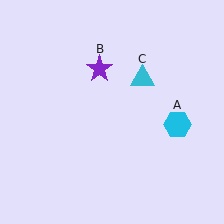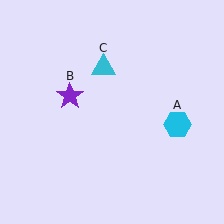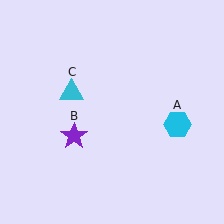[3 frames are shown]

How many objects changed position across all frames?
2 objects changed position: purple star (object B), cyan triangle (object C).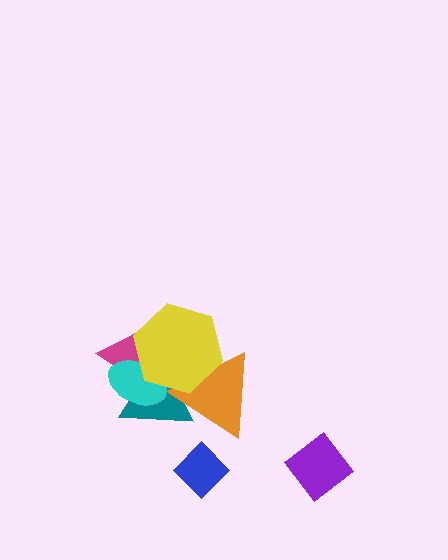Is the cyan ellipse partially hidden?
Yes, it is partially covered by another shape.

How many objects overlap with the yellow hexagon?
4 objects overlap with the yellow hexagon.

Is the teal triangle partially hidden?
Yes, it is partially covered by another shape.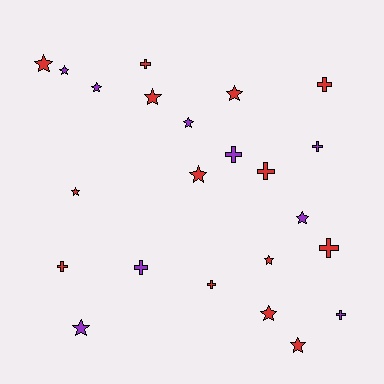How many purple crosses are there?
There are 4 purple crosses.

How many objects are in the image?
There are 23 objects.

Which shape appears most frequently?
Star, with 13 objects.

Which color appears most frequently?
Red, with 14 objects.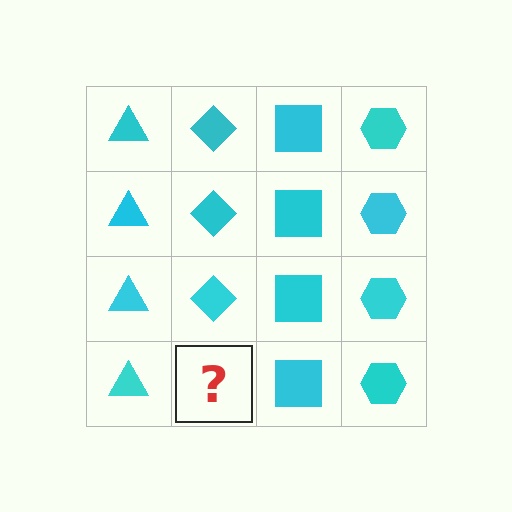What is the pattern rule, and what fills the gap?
The rule is that each column has a consistent shape. The gap should be filled with a cyan diamond.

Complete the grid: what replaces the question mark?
The question mark should be replaced with a cyan diamond.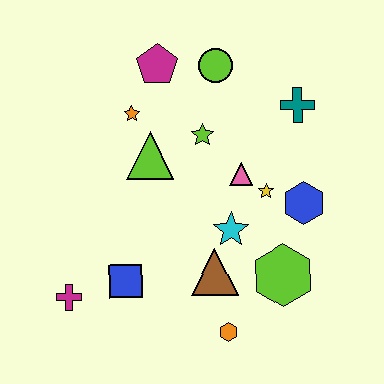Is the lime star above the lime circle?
No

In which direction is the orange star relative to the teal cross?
The orange star is to the left of the teal cross.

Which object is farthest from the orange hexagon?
The magenta pentagon is farthest from the orange hexagon.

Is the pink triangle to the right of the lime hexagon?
No